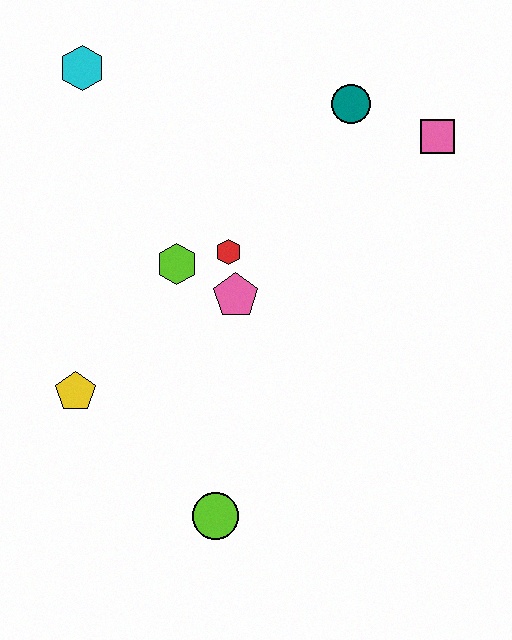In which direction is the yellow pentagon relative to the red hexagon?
The yellow pentagon is to the left of the red hexagon.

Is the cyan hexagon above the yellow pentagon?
Yes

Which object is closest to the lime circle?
The yellow pentagon is closest to the lime circle.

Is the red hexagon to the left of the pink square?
Yes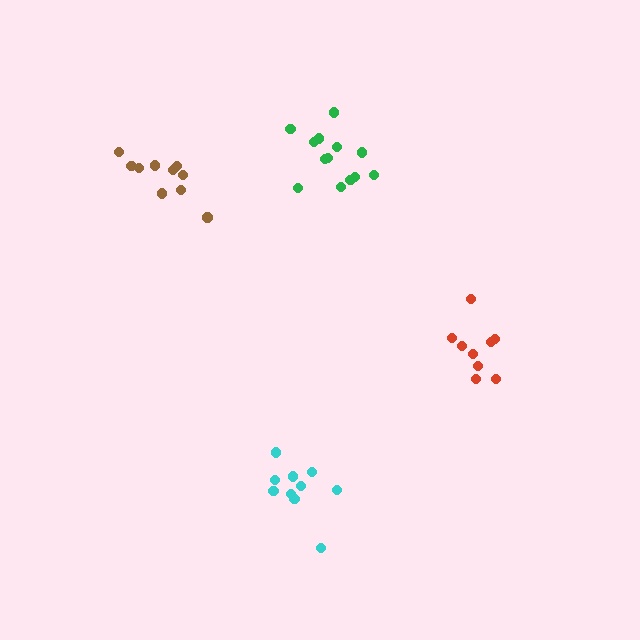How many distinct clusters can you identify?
There are 4 distinct clusters.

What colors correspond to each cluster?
The clusters are colored: brown, cyan, red, green.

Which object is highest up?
The green cluster is topmost.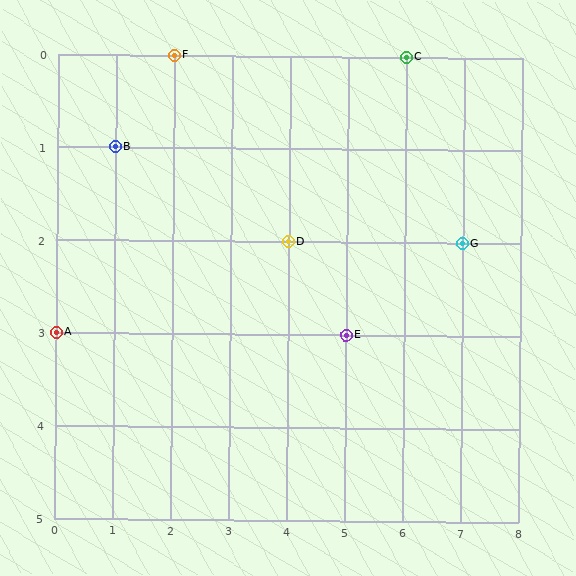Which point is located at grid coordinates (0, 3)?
Point A is at (0, 3).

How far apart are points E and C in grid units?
Points E and C are 1 column and 3 rows apart (about 3.2 grid units diagonally).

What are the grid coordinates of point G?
Point G is at grid coordinates (7, 2).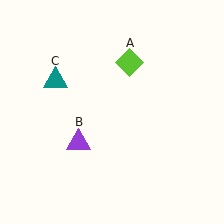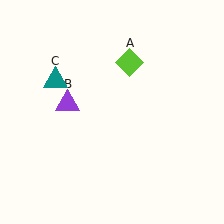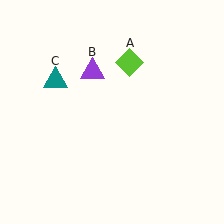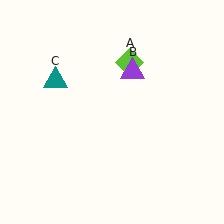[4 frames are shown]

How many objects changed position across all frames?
1 object changed position: purple triangle (object B).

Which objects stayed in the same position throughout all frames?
Lime diamond (object A) and teal triangle (object C) remained stationary.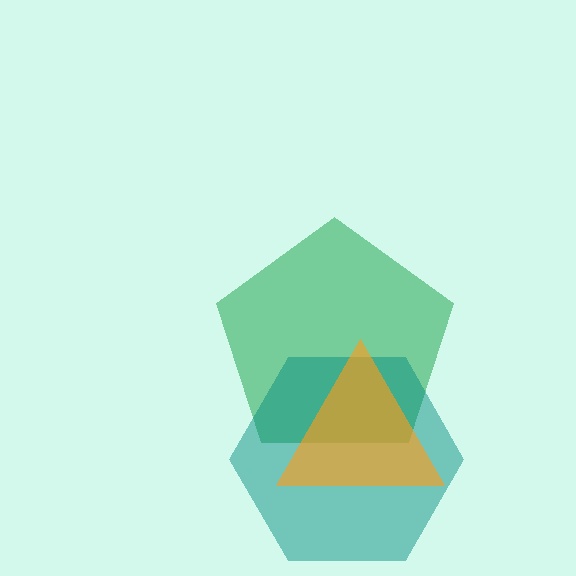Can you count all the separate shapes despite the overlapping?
Yes, there are 3 separate shapes.